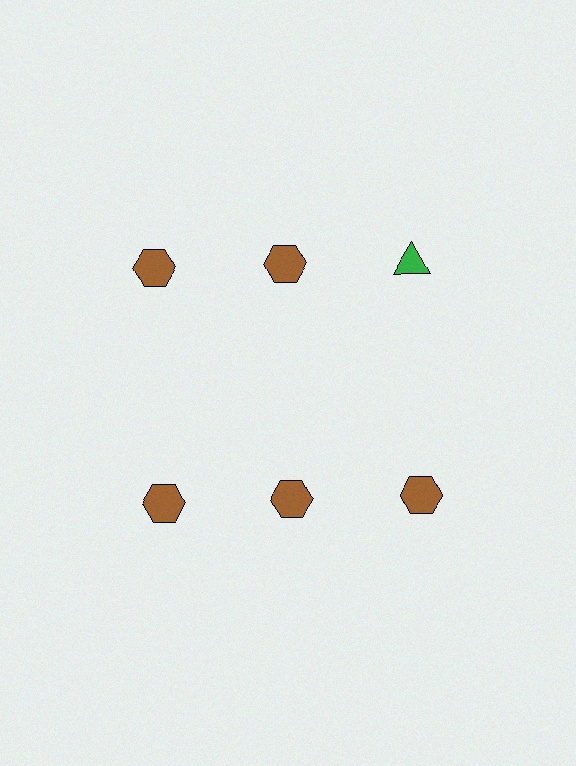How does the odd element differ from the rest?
It differs in both color (green instead of brown) and shape (triangle instead of hexagon).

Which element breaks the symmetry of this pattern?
The green triangle in the top row, center column breaks the symmetry. All other shapes are brown hexagons.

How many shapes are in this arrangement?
There are 6 shapes arranged in a grid pattern.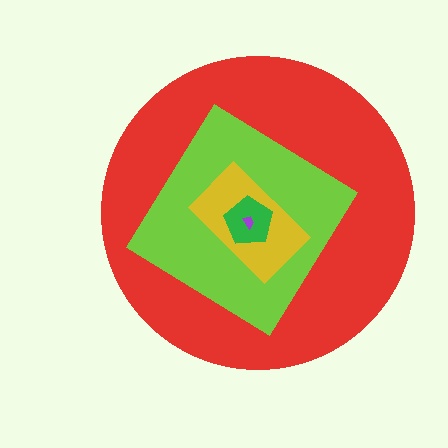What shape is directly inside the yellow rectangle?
The green pentagon.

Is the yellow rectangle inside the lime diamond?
Yes.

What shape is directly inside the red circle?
The lime diamond.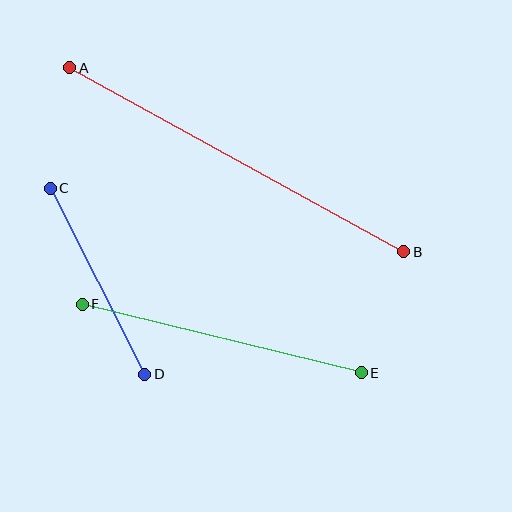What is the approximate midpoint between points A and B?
The midpoint is at approximately (237, 160) pixels.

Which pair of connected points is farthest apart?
Points A and B are farthest apart.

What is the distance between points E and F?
The distance is approximately 287 pixels.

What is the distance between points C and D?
The distance is approximately 208 pixels.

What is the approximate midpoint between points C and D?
The midpoint is at approximately (98, 281) pixels.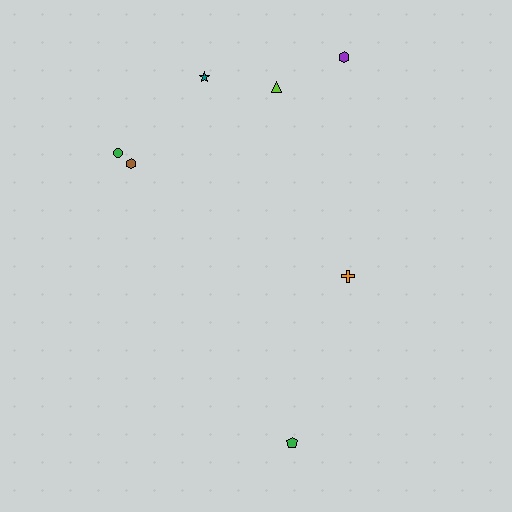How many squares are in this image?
There are no squares.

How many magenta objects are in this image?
There are no magenta objects.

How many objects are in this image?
There are 7 objects.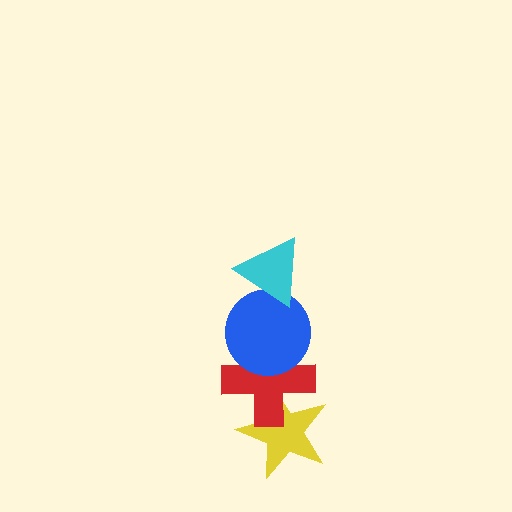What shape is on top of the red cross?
The blue circle is on top of the red cross.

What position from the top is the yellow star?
The yellow star is 4th from the top.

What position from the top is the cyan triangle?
The cyan triangle is 1st from the top.